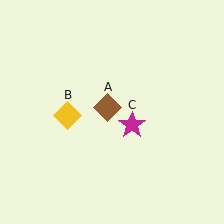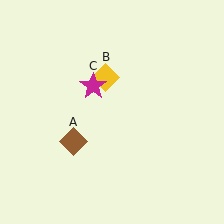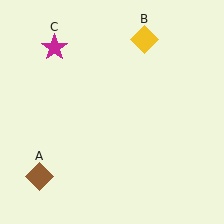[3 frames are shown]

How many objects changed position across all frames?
3 objects changed position: brown diamond (object A), yellow diamond (object B), magenta star (object C).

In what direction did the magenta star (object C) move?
The magenta star (object C) moved up and to the left.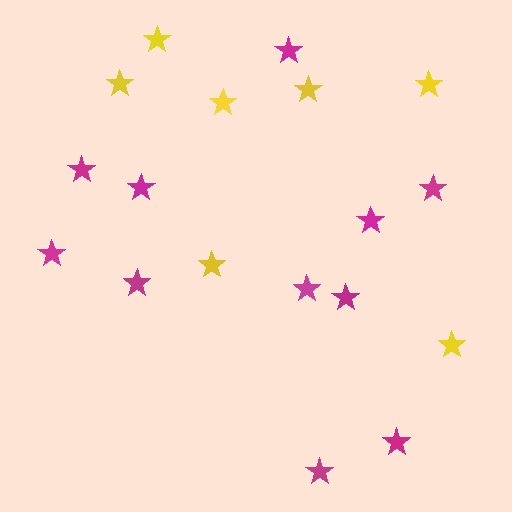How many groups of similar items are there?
There are 2 groups: one group of magenta stars (11) and one group of yellow stars (7).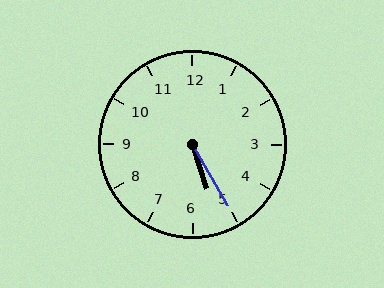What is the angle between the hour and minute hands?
Approximately 12 degrees.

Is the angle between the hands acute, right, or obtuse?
It is acute.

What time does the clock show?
5:25.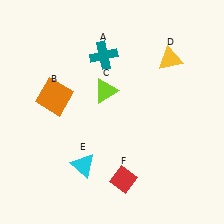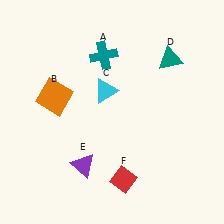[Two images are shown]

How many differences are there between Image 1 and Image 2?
There are 3 differences between the two images.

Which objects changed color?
C changed from lime to cyan. D changed from yellow to teal. E changed from cyan to purple.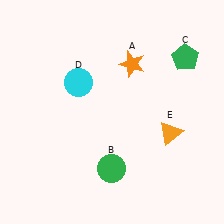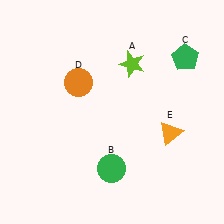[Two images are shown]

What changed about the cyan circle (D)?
In Image 1, D is cyan. In Image 2, it changed to orange.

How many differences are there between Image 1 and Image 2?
There are 2 differences between the two images.